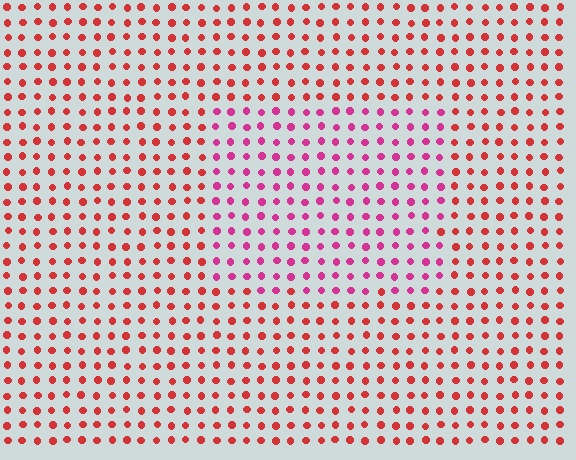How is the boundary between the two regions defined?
The boundary is defined purely by a slight shift in hue (about 36 degrees). Spacing, size, and orientation are identical on both sides.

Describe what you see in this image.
The image is filled with small red elements in a uniform arrangement. A rectangle-shaped region is visible where the elements are tinted to a slightly different hue, forming a subtle color boundary.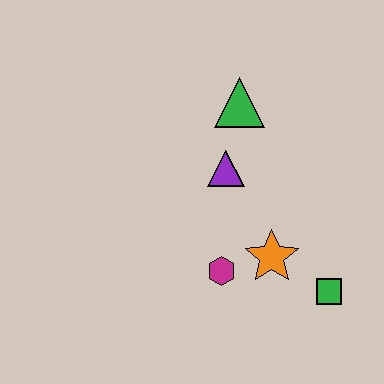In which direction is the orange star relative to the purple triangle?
The orange star is below the purple triangle.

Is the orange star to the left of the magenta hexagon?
No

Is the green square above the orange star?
No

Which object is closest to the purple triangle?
The green triangle is closest to the purple triangle.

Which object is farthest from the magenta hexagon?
The green triangle is farthest from the magenta hexagon.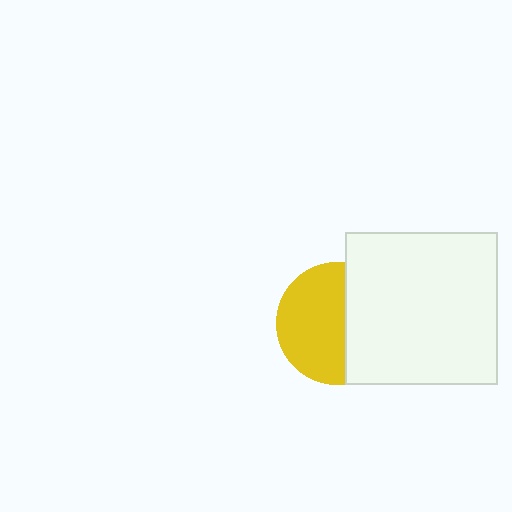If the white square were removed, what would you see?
You would see the complete yellow circle.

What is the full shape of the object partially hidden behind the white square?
The partially hidden object is a yellow circle.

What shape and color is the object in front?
The object in front is a white square.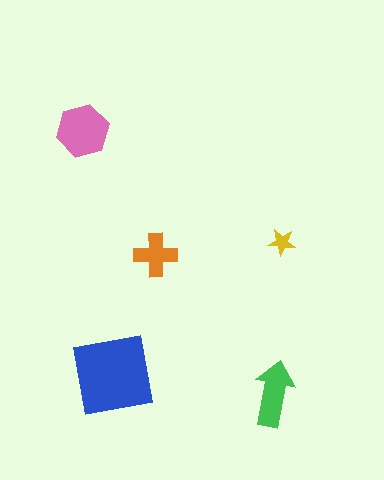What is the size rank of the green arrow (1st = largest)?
3rd.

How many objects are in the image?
There are 5 objects in the image.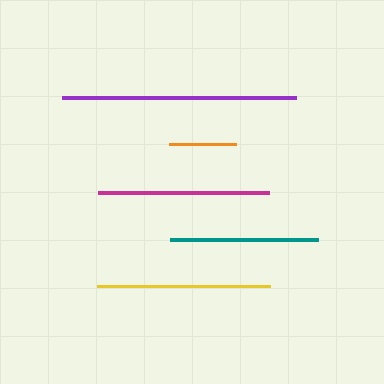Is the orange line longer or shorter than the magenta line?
The magenta line is longer than the orange line.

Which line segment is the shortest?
The orange line is the shortest at approximately 67 pixels.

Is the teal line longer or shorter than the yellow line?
The yellow line is longer than the teal line.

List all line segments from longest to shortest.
From longest to shortest: purple, yellow, magenta, teal, orange.